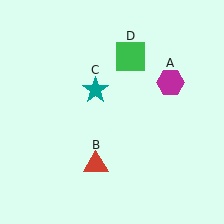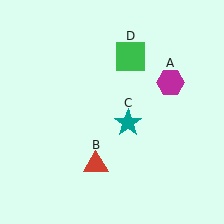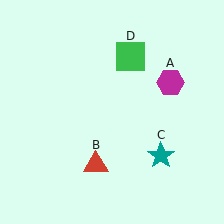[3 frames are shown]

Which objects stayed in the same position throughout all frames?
Magenta hexagon (object A) and red triangle (object B) and green square (object D) remained stationary.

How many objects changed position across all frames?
1 object changed position: teal star (object C).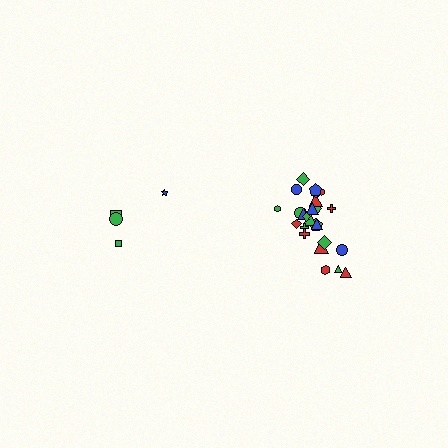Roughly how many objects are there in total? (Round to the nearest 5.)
Roughly 30 objects in total.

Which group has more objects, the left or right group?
The right group.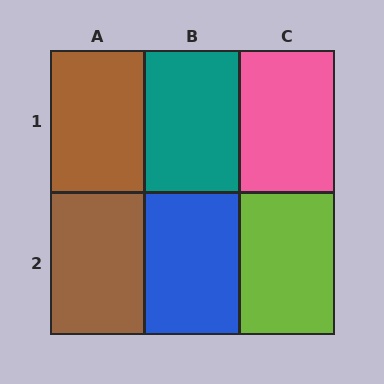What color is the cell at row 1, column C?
Pink.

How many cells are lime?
1 cell is lime.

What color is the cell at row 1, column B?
Teal.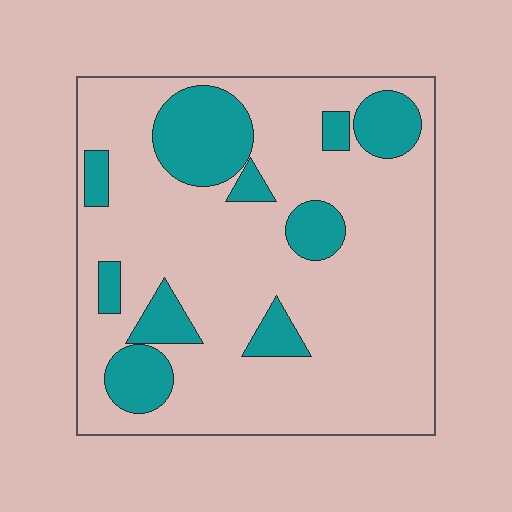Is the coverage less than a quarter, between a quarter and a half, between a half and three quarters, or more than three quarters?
Less than a quarter.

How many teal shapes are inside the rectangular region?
10.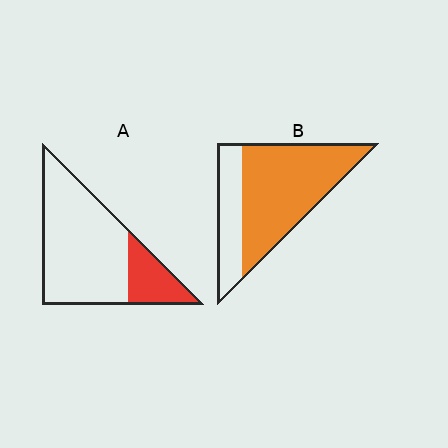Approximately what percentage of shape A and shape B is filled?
A is approximately 20% and B is approximately 70%.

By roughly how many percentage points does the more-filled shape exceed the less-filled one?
By roughly 50 percentage points (B over A).